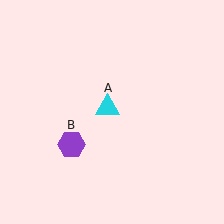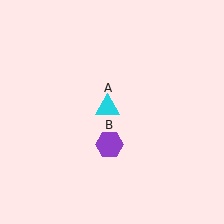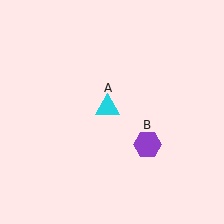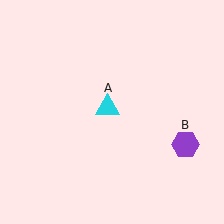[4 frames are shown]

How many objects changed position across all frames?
1 object changed position: purple hexagon (object B).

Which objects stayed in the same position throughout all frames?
Cyan triangle (object A) remained stationary.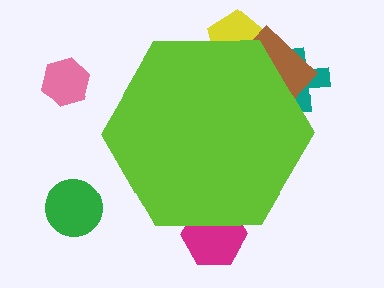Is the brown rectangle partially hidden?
Yes, the brown rectangle is partially hidden behind the lime hexagon.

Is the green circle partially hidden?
No, the green circle is fully visible.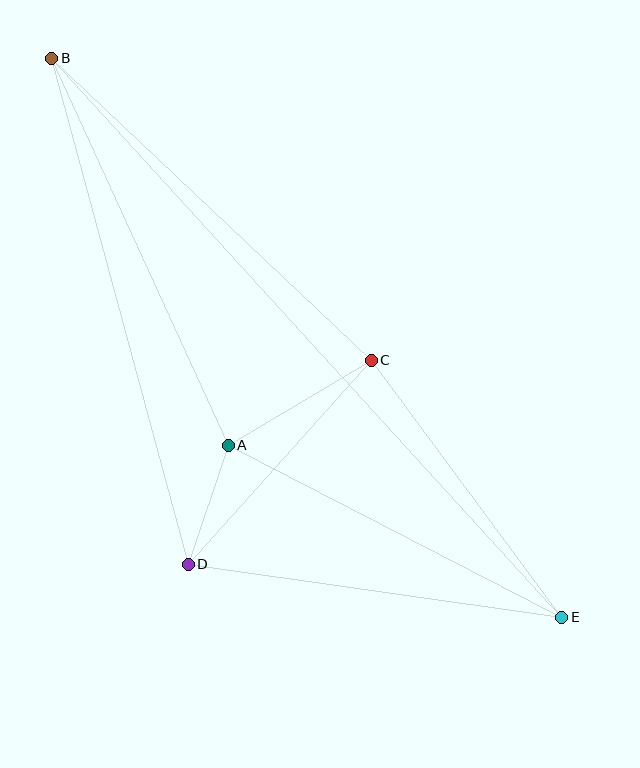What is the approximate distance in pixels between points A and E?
The distance between A and E is approximately 376 pixels.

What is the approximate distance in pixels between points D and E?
The distance between D and E is approximately 377 pixels.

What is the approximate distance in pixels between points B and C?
The distance between B and C is approximately 440 pixels.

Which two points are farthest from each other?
Points B and E are farthest from each other.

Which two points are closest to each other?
Points A and D are closest to each other.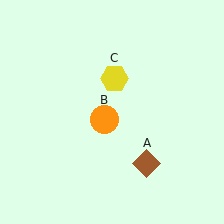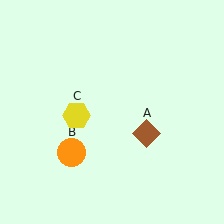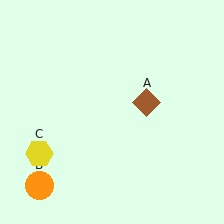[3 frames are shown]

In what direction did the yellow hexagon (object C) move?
The yellow hexagon (object C) moved down and to the left.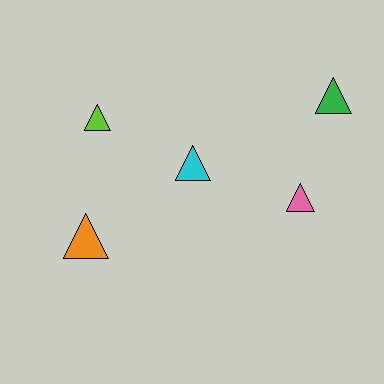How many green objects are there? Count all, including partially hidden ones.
There is 1 green object.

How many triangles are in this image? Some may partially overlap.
There are 5 triangles.